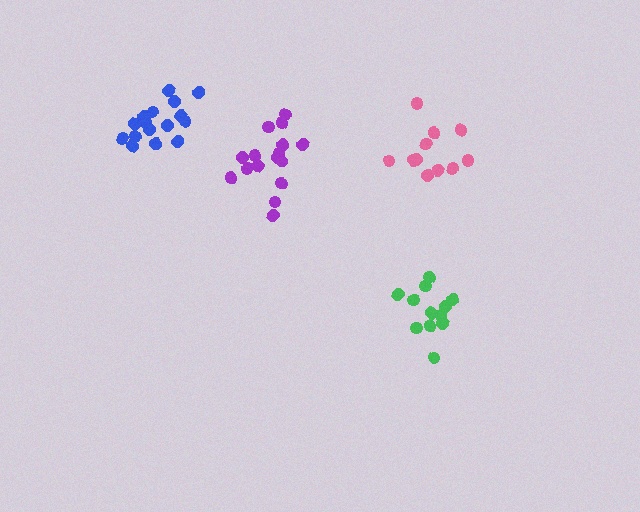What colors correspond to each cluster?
The clusters are colored: blue, purple, green, pink.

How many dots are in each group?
Group 1: 16 dots, Group 2: 16 dots, Group 3: 12 dots, Group 4: 11 dots (55 total).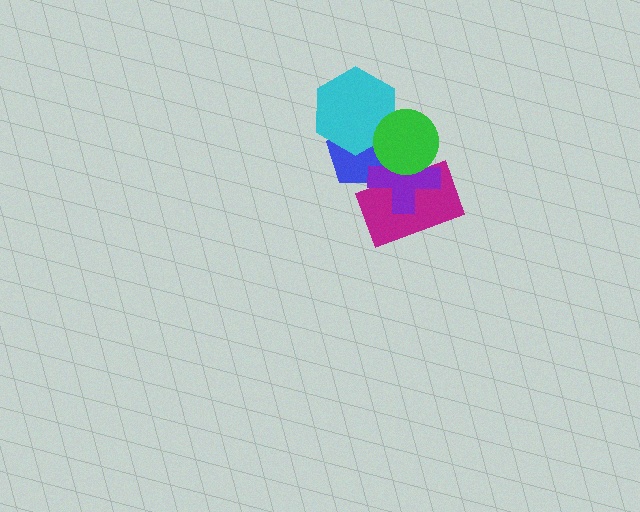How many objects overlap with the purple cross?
3 objects overlap with the purple cross.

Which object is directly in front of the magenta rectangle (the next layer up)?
The purple cross is directly in front of the magenta rectangle.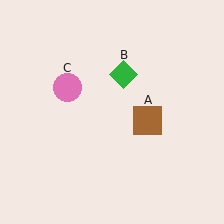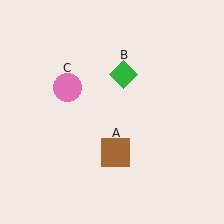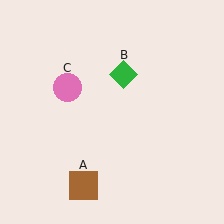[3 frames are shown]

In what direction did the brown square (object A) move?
The brown square (object A) moved down and to the left.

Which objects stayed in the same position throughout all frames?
Green diamond (object B) and pink circle (object C) remained stationary.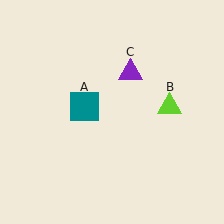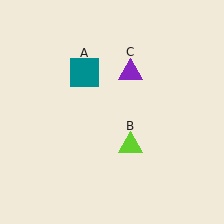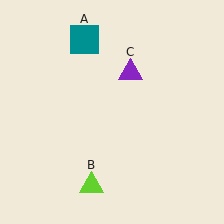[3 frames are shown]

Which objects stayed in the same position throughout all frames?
Purple triangle (object C) remained stationary.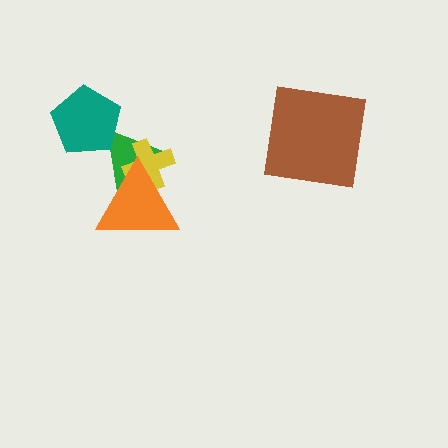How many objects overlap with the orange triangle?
2 objects overlap with the orange triangle.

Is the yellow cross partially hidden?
Yes, it is partially covered by another shape.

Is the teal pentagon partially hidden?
No, no other shape covers it.